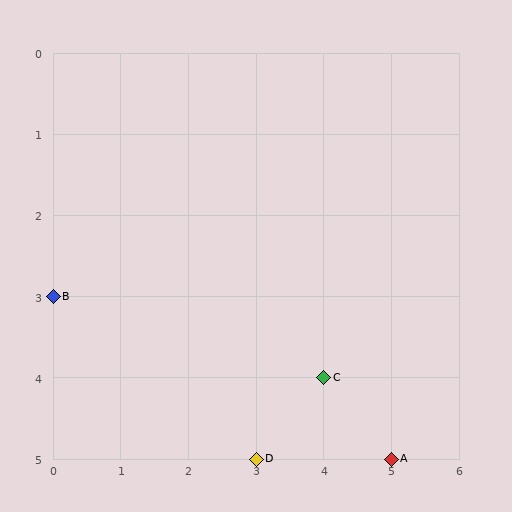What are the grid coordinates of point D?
Point D is at grid coordinates (3, 5).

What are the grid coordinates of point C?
Point C is at grid coordinates (4, 4).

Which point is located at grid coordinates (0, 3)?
Point B is at (0, 3).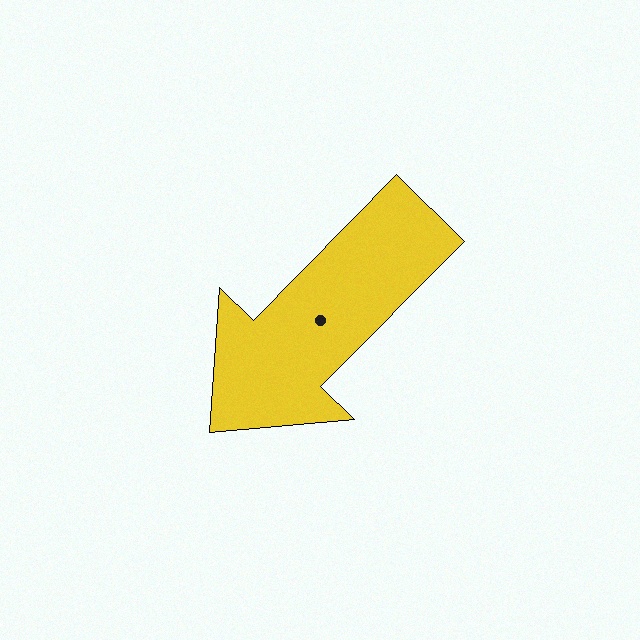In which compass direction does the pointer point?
Southwest.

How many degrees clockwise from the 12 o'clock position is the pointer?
Approximately 225 degrees.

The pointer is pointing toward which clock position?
Roughly 7 o'clock.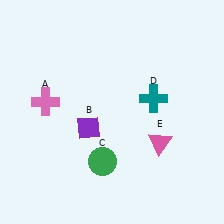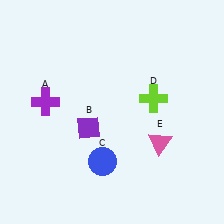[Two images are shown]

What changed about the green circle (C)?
In Image 1, C is green. In Image 2, it changed to blue.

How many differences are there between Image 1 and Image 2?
There are 3 differences between the two images.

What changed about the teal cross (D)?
In Image 1, D is teal. In Image 2, it changed to lime.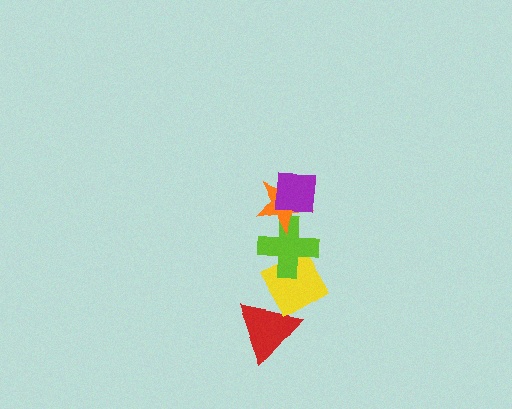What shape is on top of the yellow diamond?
The lime cross is on top of the yellow diamond.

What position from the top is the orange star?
The orange star is 2nd from the top.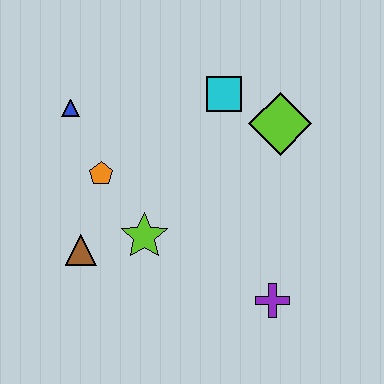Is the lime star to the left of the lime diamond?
Yes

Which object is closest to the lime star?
The brown triangle is closest to the lime star.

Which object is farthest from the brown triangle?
The lime diamond is farthest from the brown triangle.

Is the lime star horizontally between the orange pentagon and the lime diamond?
Yes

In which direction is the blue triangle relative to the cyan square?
The blue triangle is to the left of the cyan square.